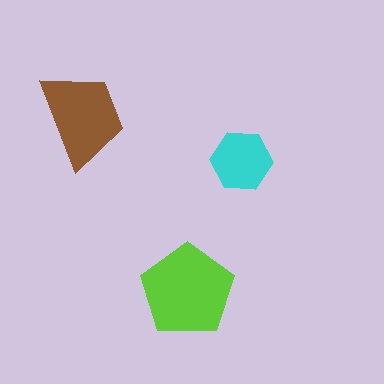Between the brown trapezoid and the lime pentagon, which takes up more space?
The lime pentagon.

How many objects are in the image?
There are 3 objects in the image.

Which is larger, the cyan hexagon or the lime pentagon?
The lime pentagon.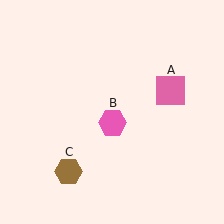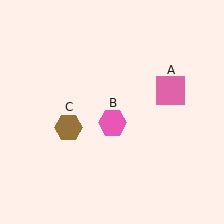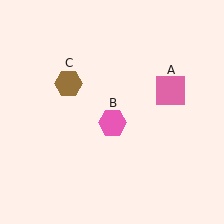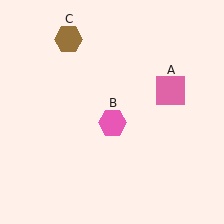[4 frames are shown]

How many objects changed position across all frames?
1 object changed position: brown hexagon (object C).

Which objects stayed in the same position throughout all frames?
Pink square (object A) and pink hexagon (object B) remained stationary.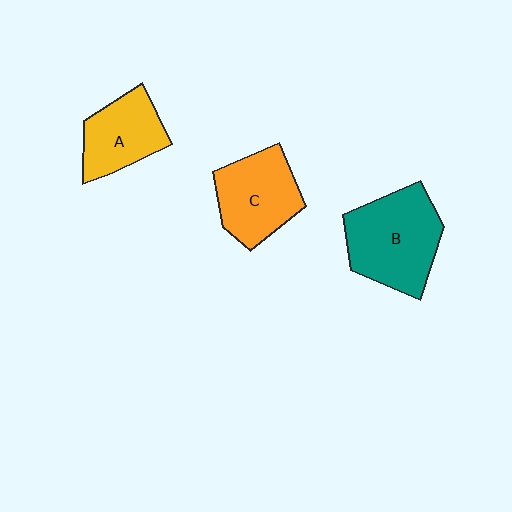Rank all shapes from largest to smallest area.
From largest to smallest: B (teal), C (orange), A (yellow).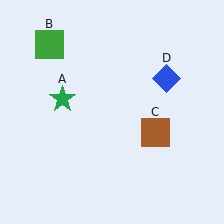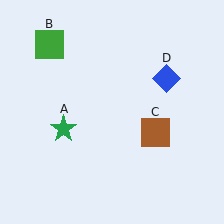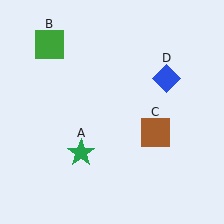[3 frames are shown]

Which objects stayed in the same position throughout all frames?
Green square (object B) and brown square (object C) and blue diamond (object D) remained stationary.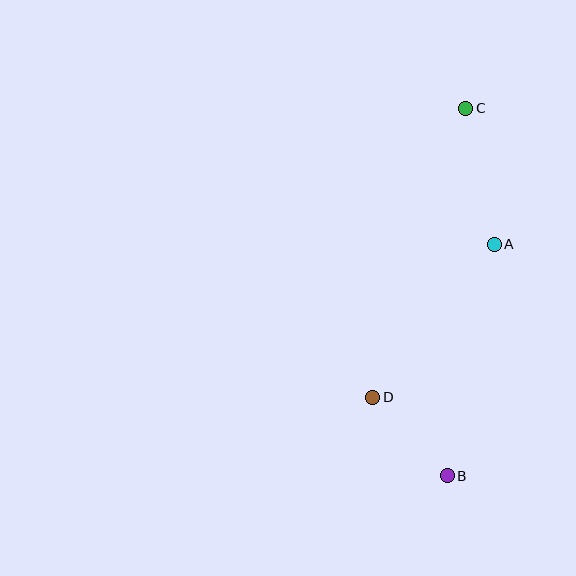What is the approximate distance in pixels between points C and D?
The distance between C and D is approximately 303 pixels.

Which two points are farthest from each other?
Points B and C are farthest from each other.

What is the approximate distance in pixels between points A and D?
The distance between A and D is approximately 195 pixels.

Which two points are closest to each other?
Points B and D are closest to each other.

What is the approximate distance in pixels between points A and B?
The distance between A and B is approximately 236 pixels.